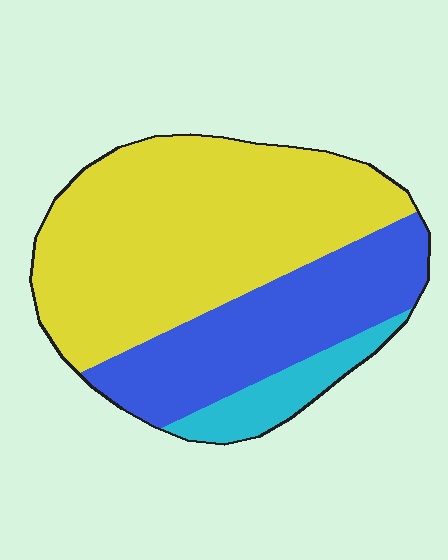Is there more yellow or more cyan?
Yellow.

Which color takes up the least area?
Cyan, at roughly 10%.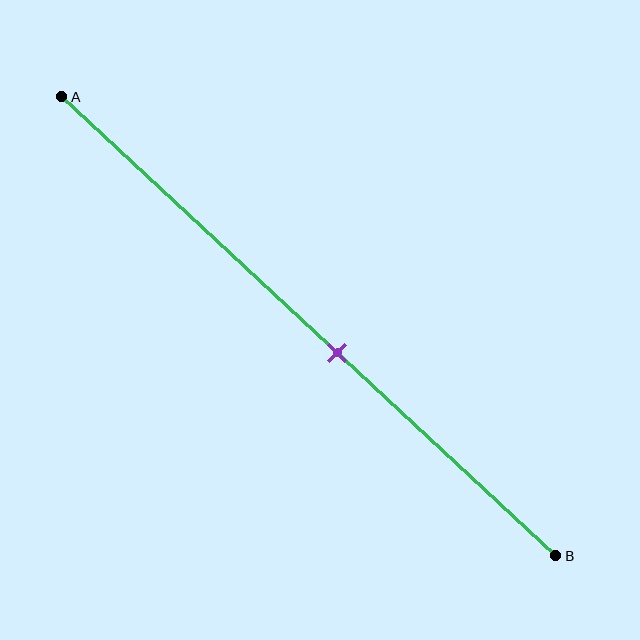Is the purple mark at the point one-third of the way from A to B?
No, the mark is at about 55% from A, not at the 33% one-third point.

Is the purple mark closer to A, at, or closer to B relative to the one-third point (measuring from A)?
The purple mark is closer to point B than the one-third point of segment AB.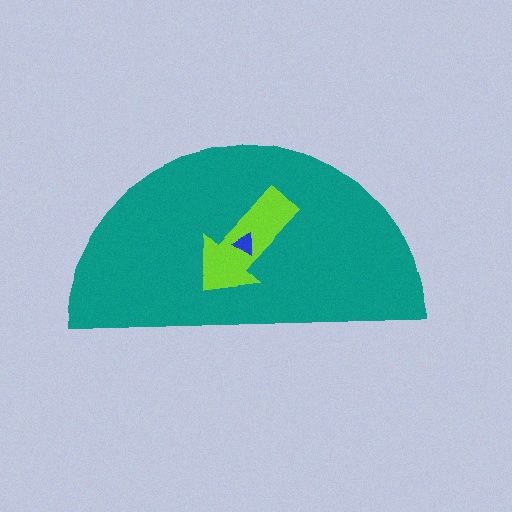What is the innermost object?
The blue triangle.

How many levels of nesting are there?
3.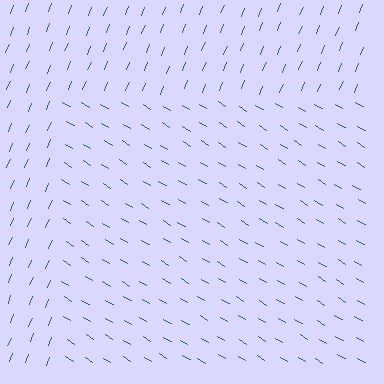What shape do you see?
I see a rectangle.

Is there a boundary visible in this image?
Yes, there is a texture boundary formed by a change in line orientation.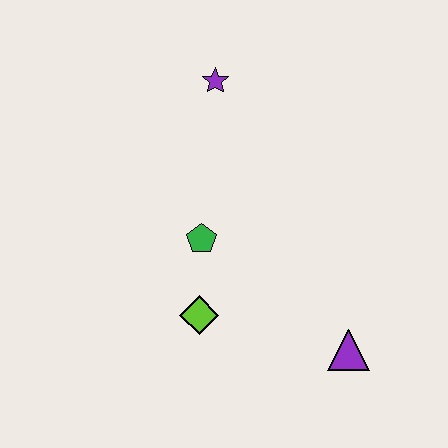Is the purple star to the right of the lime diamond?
Yes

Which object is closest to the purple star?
The green pentagon is closest to the purple star.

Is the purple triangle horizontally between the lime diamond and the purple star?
No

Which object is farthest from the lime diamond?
The purple star is farthest from the lime diamond.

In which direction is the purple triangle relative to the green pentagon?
The purple triangle is to the right of the green pentagon.